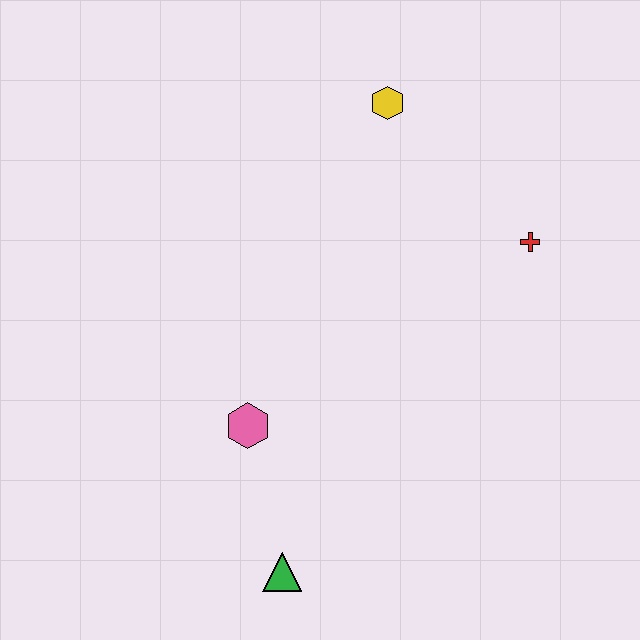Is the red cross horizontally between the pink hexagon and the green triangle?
No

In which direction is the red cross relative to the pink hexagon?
The red cross is to the right of the pink hexagon.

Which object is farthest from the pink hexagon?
The yellow hexagon is farthest from the pink hexagon.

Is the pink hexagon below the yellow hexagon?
Yes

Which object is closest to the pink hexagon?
The green triangle is closest to the pink hexagon.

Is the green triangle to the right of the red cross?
No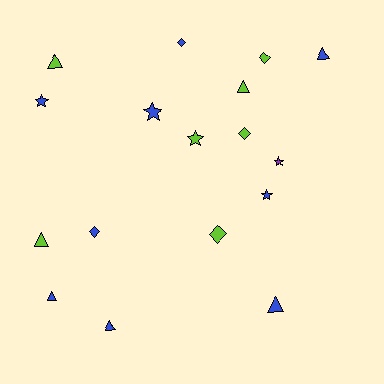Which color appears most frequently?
Blue, with 9 objects.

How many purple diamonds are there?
There are no purple diamonds.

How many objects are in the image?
There are 17 objects.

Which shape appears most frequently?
Triangle, with 7 objects.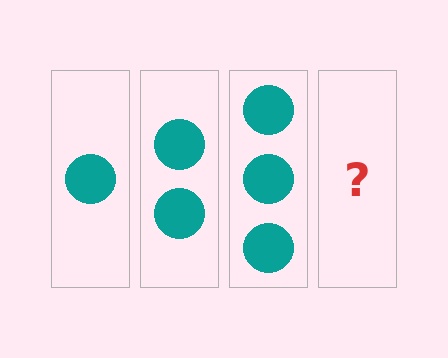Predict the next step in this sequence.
The next step is 4 circles.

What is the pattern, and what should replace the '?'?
The pattern is that each step adds one more circle. The '?' should be 4 circles.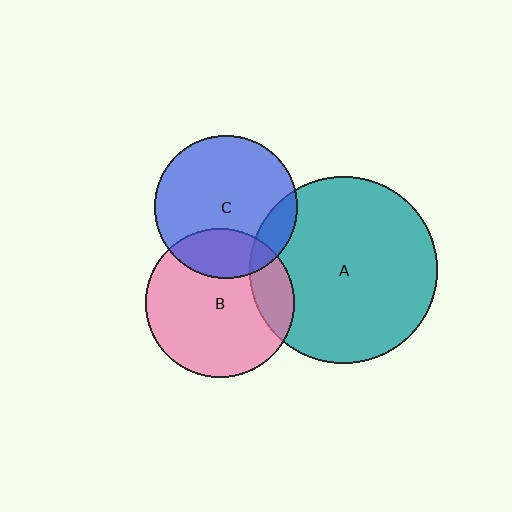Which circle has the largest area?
Circle A (teal).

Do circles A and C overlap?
Yes.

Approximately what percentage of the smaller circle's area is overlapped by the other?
Approximately 15%.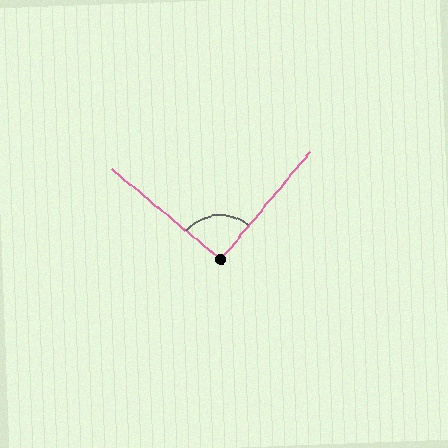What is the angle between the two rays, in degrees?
Approximately 90 degrees.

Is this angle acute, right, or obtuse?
It is approximately a right angle.